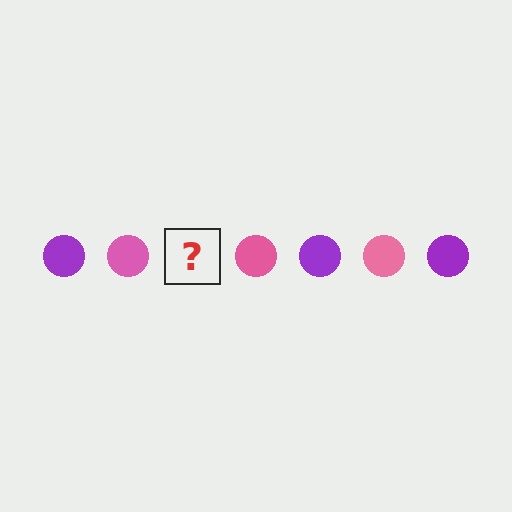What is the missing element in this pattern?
The missing element is a purple circle.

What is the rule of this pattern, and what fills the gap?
The rule is that the pattern cycles through purple, pink circles. The gap should be filled with a purple circle.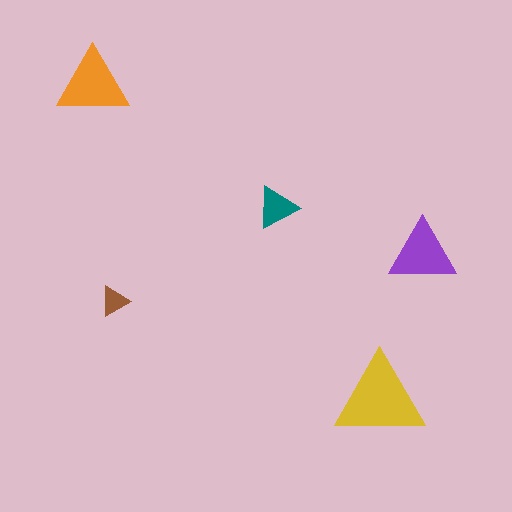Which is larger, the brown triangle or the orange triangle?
The orange one.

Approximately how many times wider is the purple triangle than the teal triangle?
About 1.5 times wider.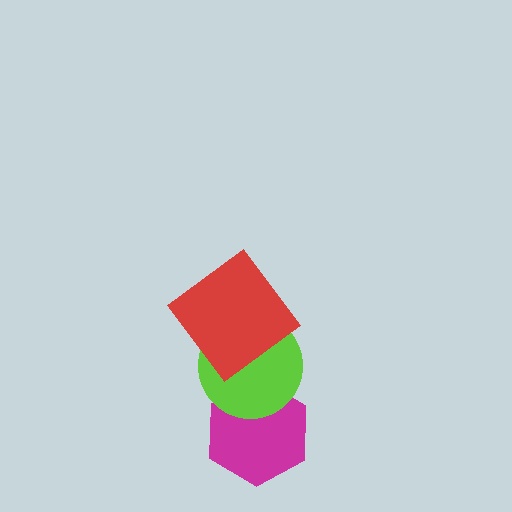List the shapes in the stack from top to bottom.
From top to bottom: the red diamond, the lime circle, the magenta hexagon.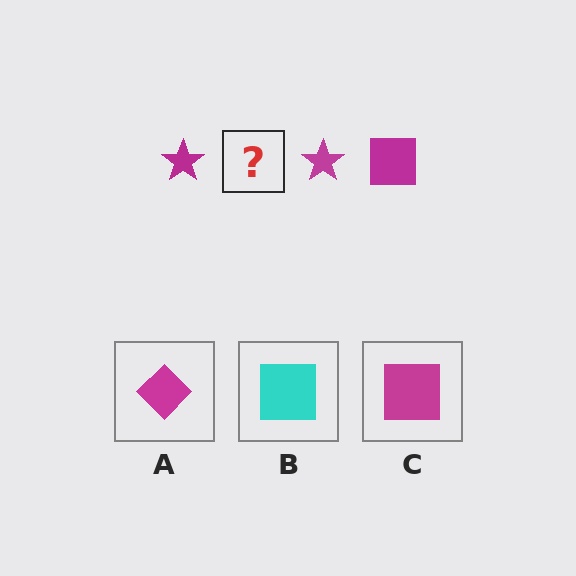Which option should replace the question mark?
Option C.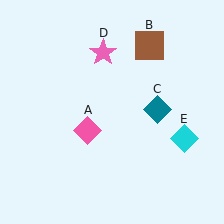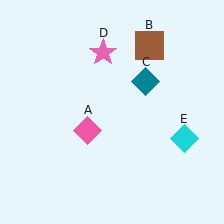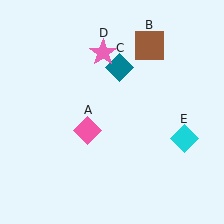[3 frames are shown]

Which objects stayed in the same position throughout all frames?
Pink diamond (object A) and brown square (object B) and pink star (object D) and cyan diamond (object E) remained stationary.